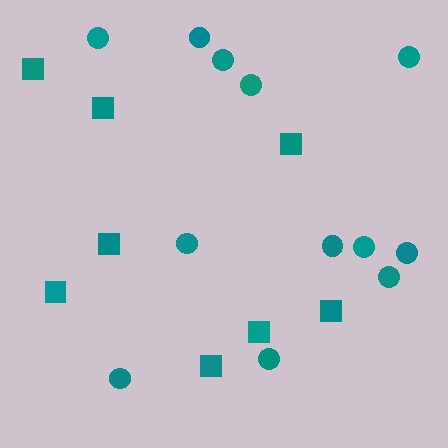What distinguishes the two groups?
There are 2 groups: one group of squares (8) and one group of circles (12).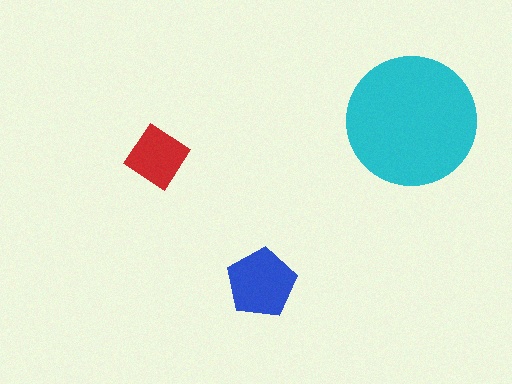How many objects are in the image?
There are 3 objects in the image.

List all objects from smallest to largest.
The red diamond, the blue pentagon, the cyan circle.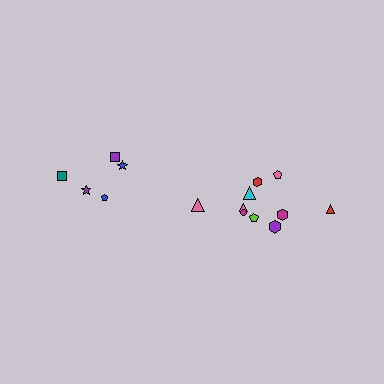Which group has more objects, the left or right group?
The right group.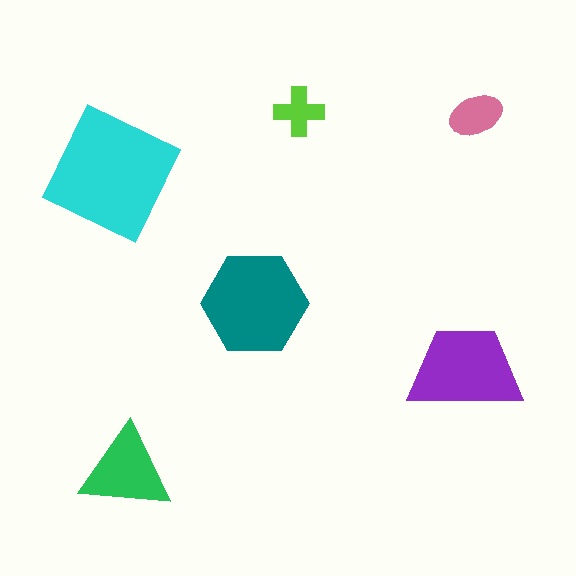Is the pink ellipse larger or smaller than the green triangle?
Smaller.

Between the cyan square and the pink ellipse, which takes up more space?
The cyan square.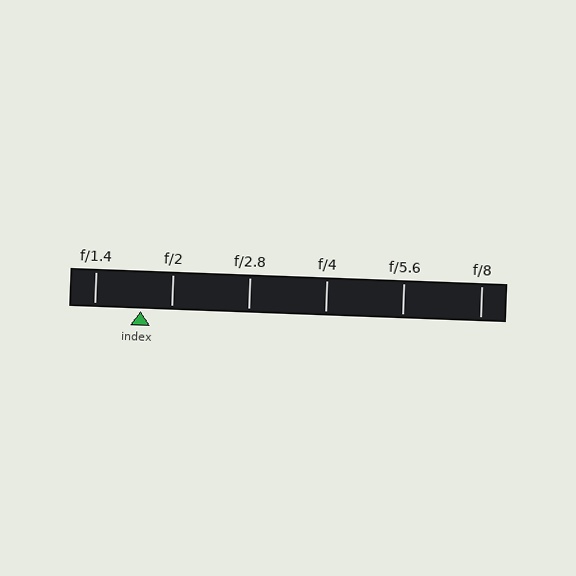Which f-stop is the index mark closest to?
The index mark is closest to f/2.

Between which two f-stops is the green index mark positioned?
The index mark is between f/1.4 and f/2.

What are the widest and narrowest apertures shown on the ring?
The widest aperture shown is f/1.4 and the narrowest is f/8.